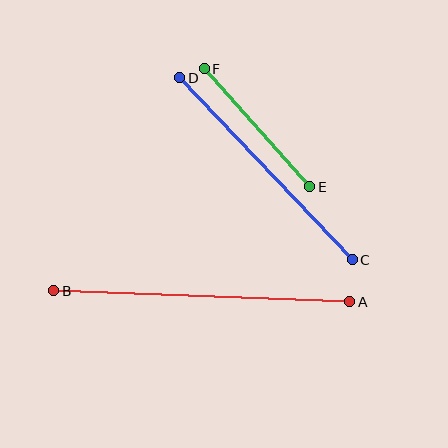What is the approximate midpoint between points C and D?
The midpoint is at approximately (266, 169) pixels.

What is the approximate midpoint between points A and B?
The midpoint is at approximately (202, 296) pixels.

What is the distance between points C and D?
The distance is approximately 251 pixels.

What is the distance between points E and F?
The distance is approximately 158 pixels.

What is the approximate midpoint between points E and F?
The midpoint is at approximately (257, 128) pixels.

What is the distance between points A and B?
The distance is approximately 296 pixels.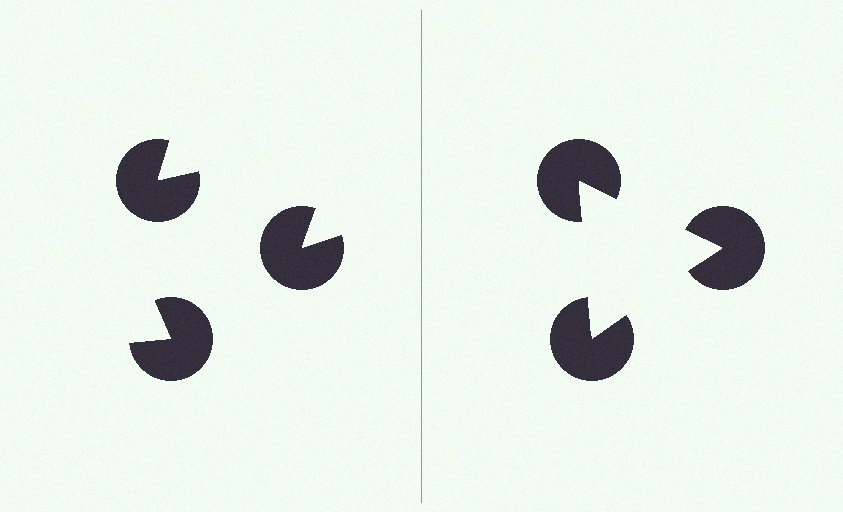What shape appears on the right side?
An illusory triangle.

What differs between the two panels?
The pac-man discs are positioned identically on both sides; only the wedge orientations differ. On the right they align to a triangle; on the left they are misaligned.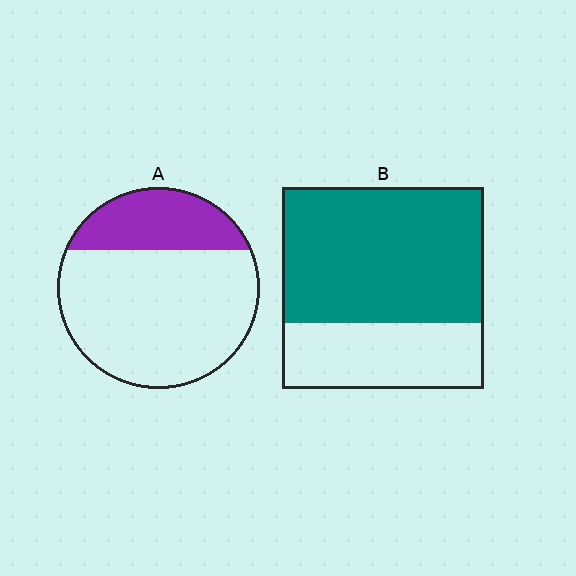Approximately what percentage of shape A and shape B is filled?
A is approximately 25% and B is approximately 65%.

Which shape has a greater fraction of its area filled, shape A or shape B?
Shape B.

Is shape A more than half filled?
No.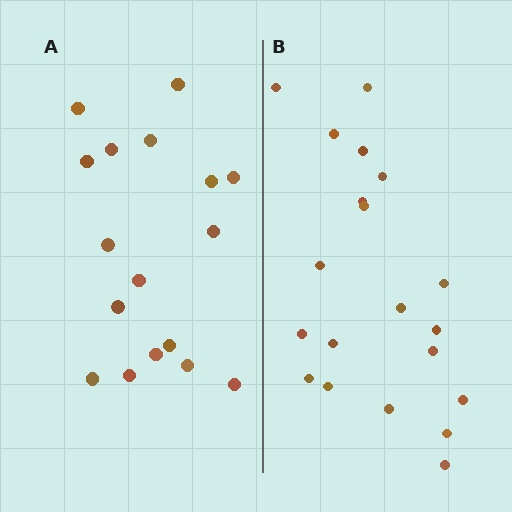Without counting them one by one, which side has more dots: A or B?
Region B (the right region) has more dots.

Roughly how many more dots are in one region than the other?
Region B has just a few more — roughly 2 or 3 more dots than region A.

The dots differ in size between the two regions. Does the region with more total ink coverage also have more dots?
No. Region A has more total ink coverage because its dots are larger, but region B actually contains more individual dots. Total area can be misleading — the number of items is what matters here.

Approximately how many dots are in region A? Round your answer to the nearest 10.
About 20 dots. (The exact count is 17, which rounds to 20.)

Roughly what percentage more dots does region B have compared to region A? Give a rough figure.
About 20% more.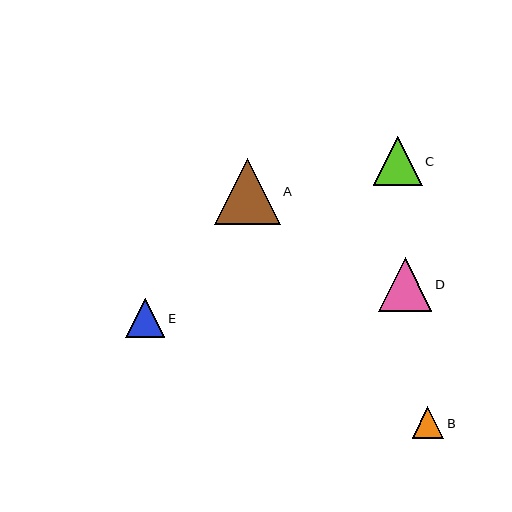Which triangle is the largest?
Triangle A is the largest with a size of approximately 66 pixels.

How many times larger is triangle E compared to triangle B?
Triangle E is approximately 1.2 times the size of triangle B.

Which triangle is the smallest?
Triangle B is the smallest with a size of approximately 32 pixels.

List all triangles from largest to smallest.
From largest to smallest: A, D, C, E, B.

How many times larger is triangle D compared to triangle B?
Triangle D is approximately 1.7 times the size of triangle B.